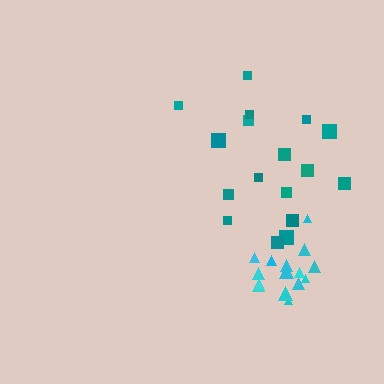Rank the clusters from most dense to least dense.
cyan, teal.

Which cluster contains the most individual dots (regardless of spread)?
Teal (17).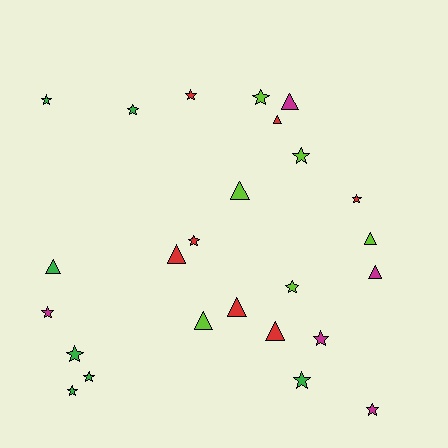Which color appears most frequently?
Green, with 7 objects.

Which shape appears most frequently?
Star, with 15 objects.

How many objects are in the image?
There are 25 objects.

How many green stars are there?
There are 6 green stars.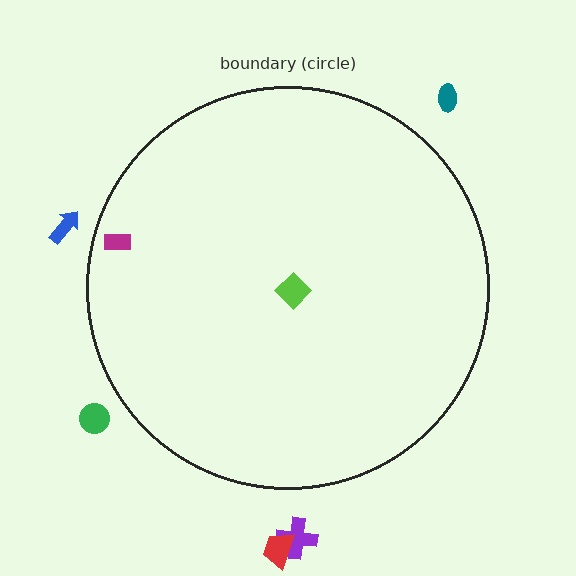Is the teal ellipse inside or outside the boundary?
Outside.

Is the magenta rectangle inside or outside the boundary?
Inside.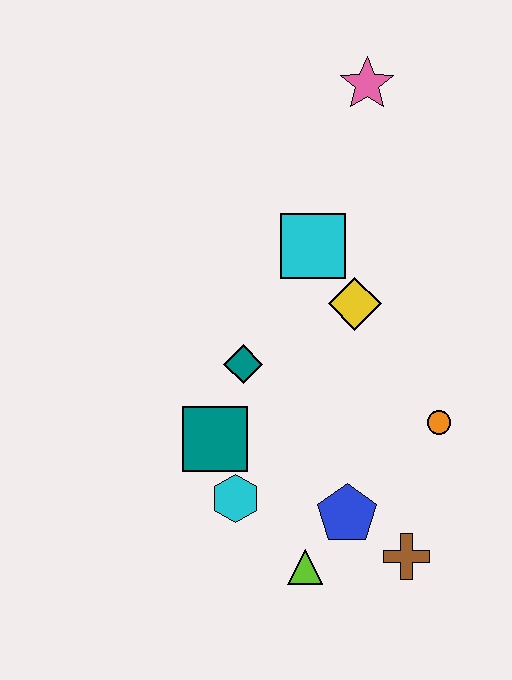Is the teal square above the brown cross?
Yes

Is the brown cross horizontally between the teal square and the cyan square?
No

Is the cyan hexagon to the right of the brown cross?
No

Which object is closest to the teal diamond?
The teal square is closest to the teal diamond.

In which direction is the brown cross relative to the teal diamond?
The brown cross is below the teal diamond.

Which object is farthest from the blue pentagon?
The pink star is farthest from the blue pentagon.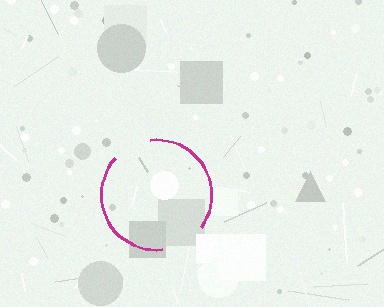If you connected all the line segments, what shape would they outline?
They would outline a circle.